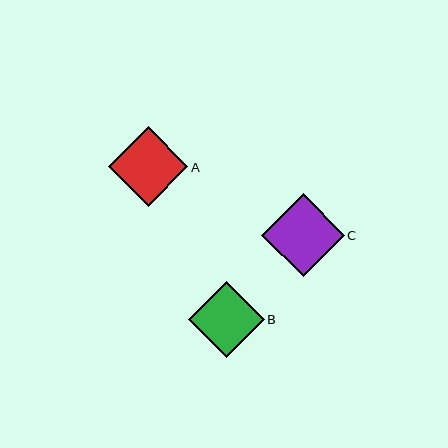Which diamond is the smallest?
Diamond B is the smallest with a size of approximately 76 pixels.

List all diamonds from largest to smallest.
From largest to smallest: C, A, B.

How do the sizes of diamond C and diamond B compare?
Diamond C and diamond B are approximately the same size.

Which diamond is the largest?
Diamond C is the largest with a size of approximately 83 pixels.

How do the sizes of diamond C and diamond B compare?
Diamond C and diamond B are approximately the same size.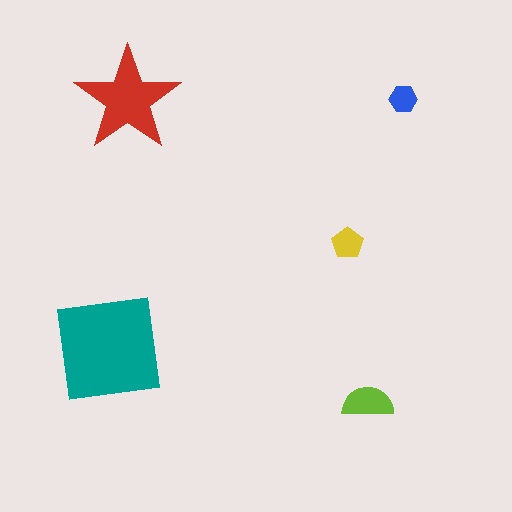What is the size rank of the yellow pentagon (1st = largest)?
4th.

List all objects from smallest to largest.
The blue hexagon, the yellow pentagon, the lime semicircle, the red star, the teal square.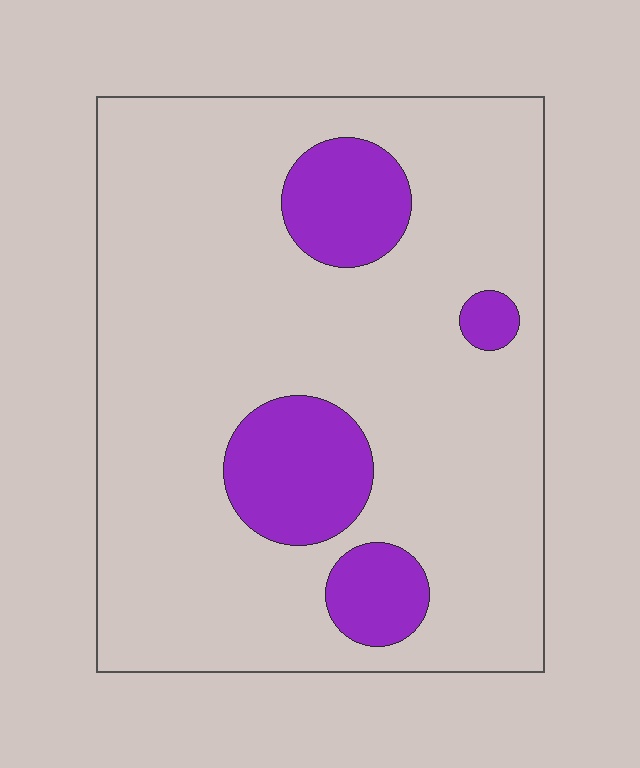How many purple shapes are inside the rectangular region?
4.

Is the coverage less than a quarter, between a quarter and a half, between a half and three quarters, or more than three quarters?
Less than a quarter.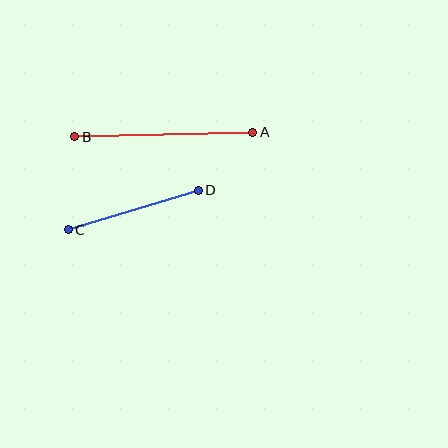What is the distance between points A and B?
The distance is approximately 178 pixels.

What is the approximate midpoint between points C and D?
The midpoint is at approximately (133, 210) pixels.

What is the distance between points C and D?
The distance is approximately 136 pixels.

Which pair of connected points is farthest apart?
Points A and B are farthest apart.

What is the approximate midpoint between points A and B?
The midpoint is at approximately (164, 135) pixels.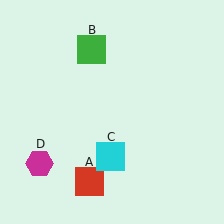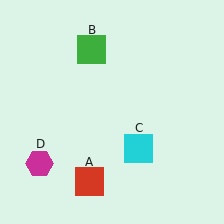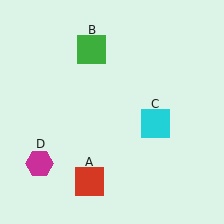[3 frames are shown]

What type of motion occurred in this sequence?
The cyan square (object C) rotated counterclockwise around the center of the scene.